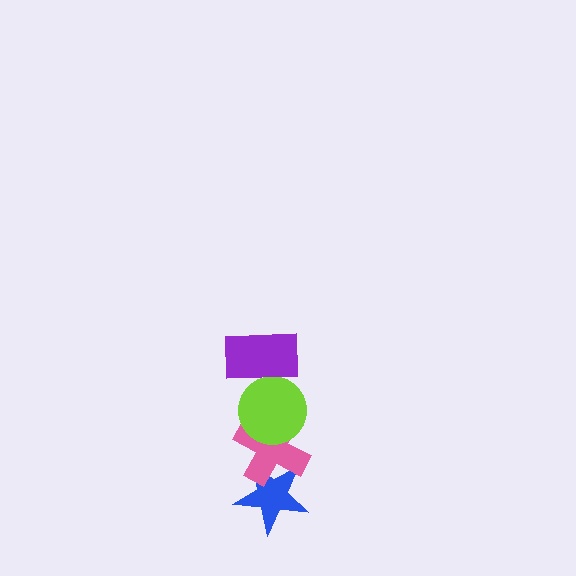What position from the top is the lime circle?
The lime circle is 2nd from the top.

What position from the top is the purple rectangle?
The purple rectangle is 1st from the top.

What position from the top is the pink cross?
The pink cross is 3rd from the top.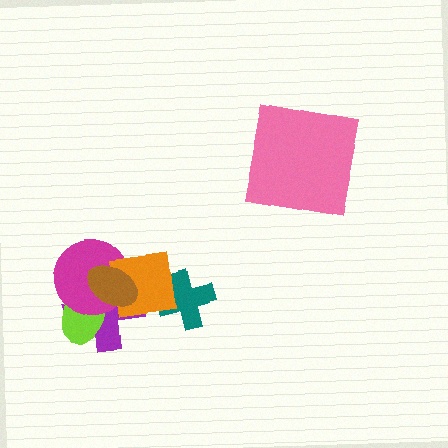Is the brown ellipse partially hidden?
No, no other shape covers it.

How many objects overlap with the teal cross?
1 object overlaps with the teal cross.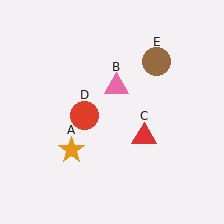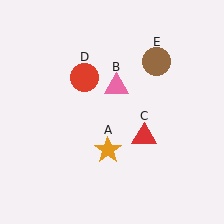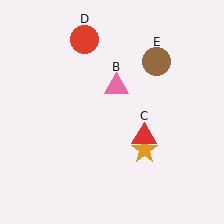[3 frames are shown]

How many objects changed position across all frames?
2 objects changed position: orange star (object A), red circle (object D).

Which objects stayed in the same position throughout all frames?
Pink triangle (object B) and red triangle (object C) and brown circle (object E) remained stationary.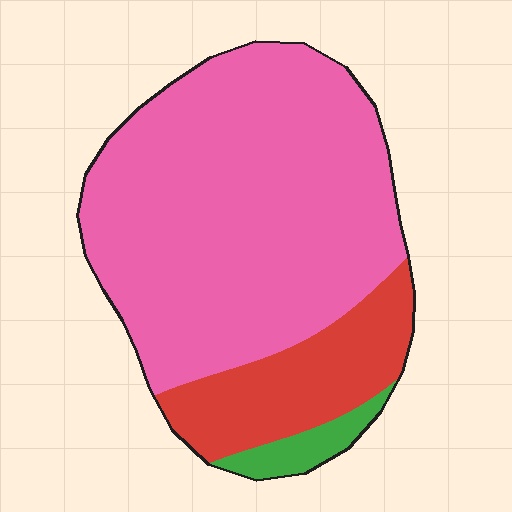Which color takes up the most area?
Pink, at roughly 75%.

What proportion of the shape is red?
Red covers 20% of the shape.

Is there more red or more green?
Red.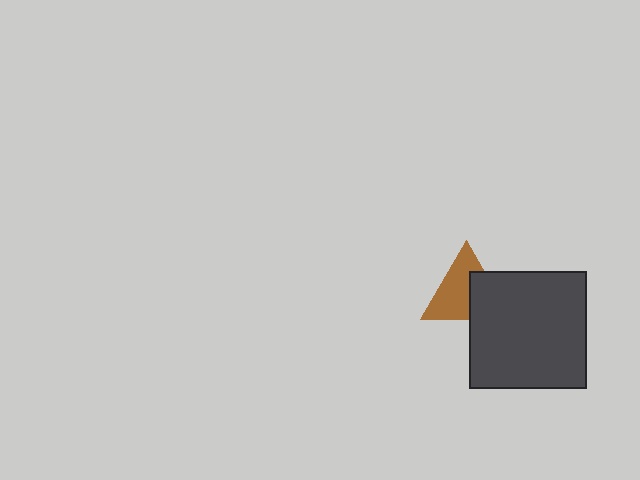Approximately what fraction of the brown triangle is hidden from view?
Roughly 38% of the brown triangle is hidden behind the dark gray square.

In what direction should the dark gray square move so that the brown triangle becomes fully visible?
The dark gray square should move toward the lower-right. That is the shortest direction to clear the overlap and leave the brown triangle fully visible.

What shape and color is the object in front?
The object in front is a dark gray square.